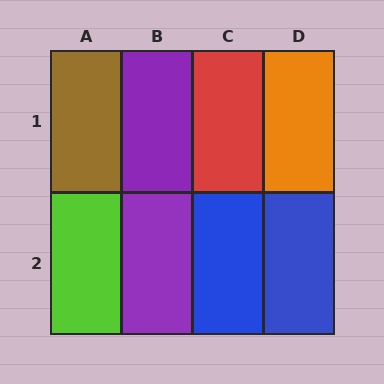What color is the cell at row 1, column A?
Brown.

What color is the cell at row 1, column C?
Red.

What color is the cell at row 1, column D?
Orange.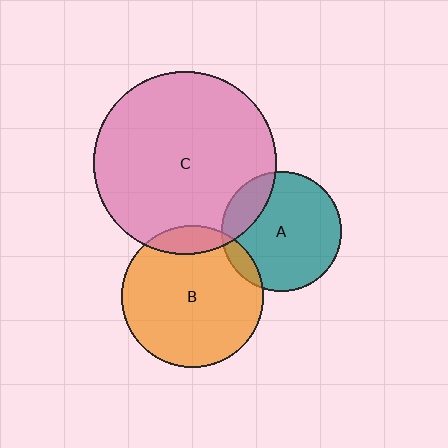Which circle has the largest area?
Circle C (pink).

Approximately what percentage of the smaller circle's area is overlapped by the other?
Approximately 10%.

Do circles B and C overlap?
Yes.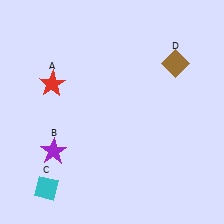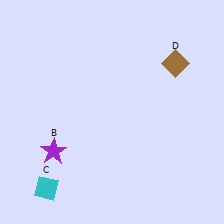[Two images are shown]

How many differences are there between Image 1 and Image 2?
There is 1 difference between the two images.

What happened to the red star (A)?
The red star (A) was removed in Image 2. It was in the top-left area of Image 1.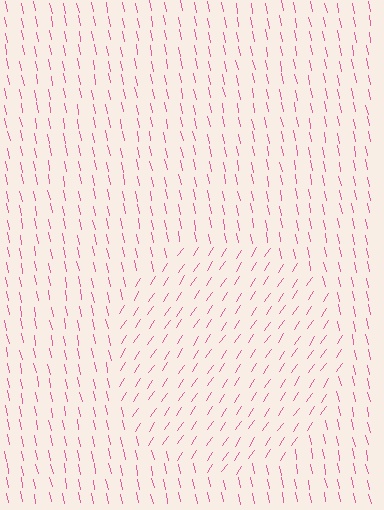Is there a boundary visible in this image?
Yes, there is a texture boundary formed by a change in line orientation.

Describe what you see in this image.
The image is filled with small pink line segments. A circle region in the image has lines oriented differently from the surrounding lines, creating a visible texture boundary.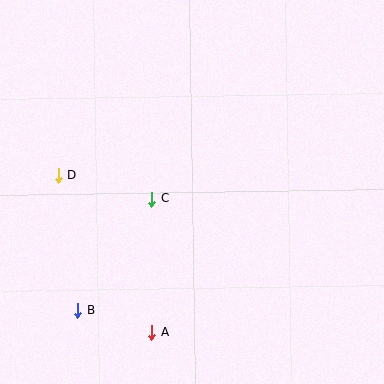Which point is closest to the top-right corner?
Point C is closest to the top-right corner.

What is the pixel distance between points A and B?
The distance between A and B is 77 pixels.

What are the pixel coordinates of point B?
Point B is at (78, 310).